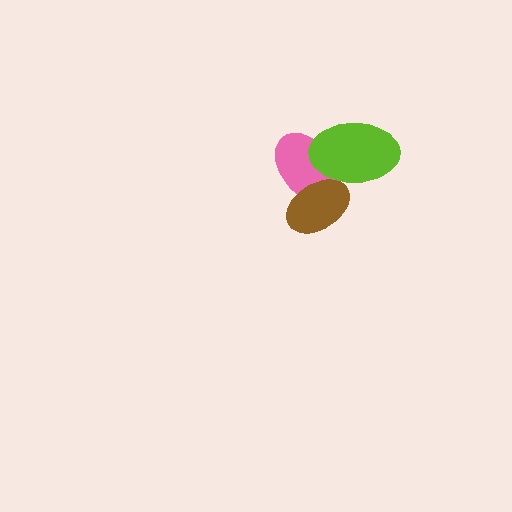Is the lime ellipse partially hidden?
No, no other shape covers it.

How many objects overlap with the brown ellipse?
2 objects overlap with the brown ellipse.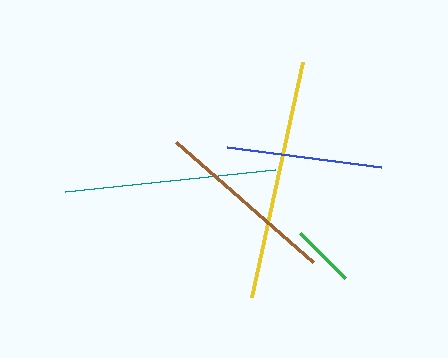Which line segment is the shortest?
The green line is the shortest at approximately 63 pixels.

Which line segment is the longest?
The yellow line is the longest at approximately 241 pixels.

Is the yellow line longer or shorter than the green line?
The yellow line is longer than the green line.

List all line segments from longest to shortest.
From longest to shortest: yellow, teal, brown, blue, green.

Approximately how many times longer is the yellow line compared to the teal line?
The yellow line is approximately 1.1 times the length of the teal line.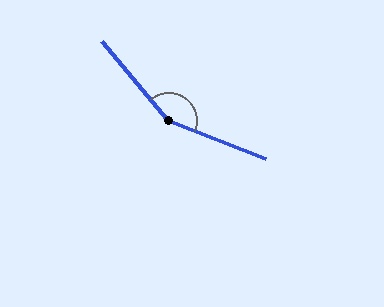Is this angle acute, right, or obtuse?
It is obtuse.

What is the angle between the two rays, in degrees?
Approximately 152 degrees.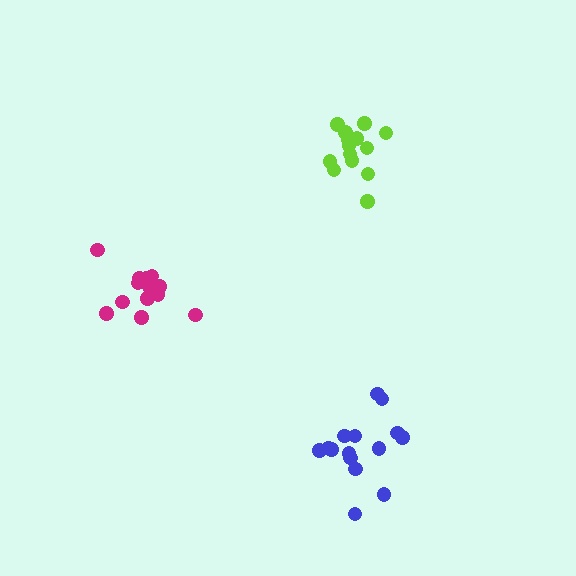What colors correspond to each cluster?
The clusters are colored: magenta, blue, lime.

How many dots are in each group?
Group 1: 14 dots, Group 2: 15 dots, Group 3: 14 dots (43 total).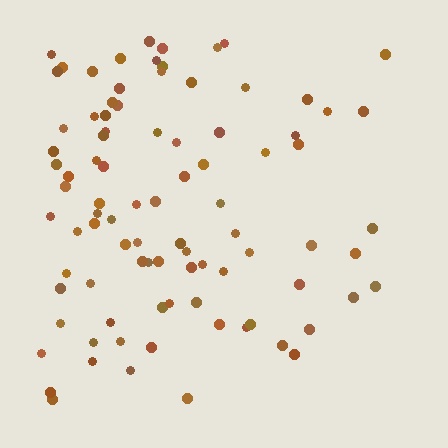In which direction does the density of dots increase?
From right to left, with the left side densest.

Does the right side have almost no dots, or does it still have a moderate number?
Still a moderate number, just noticeably fewer than the left.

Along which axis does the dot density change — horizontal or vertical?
Horizontal.